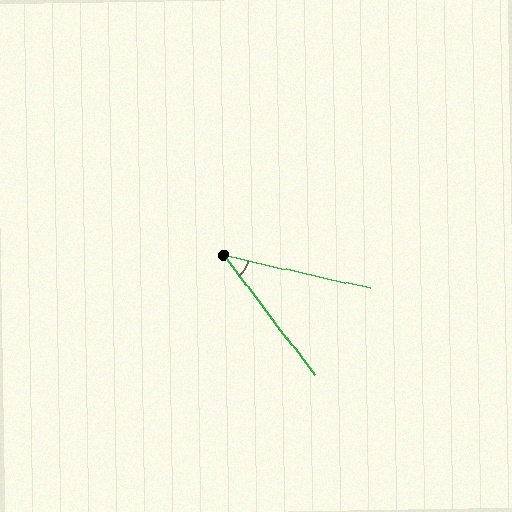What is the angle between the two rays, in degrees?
Approximately 41 degrees.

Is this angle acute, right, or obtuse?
It is acute.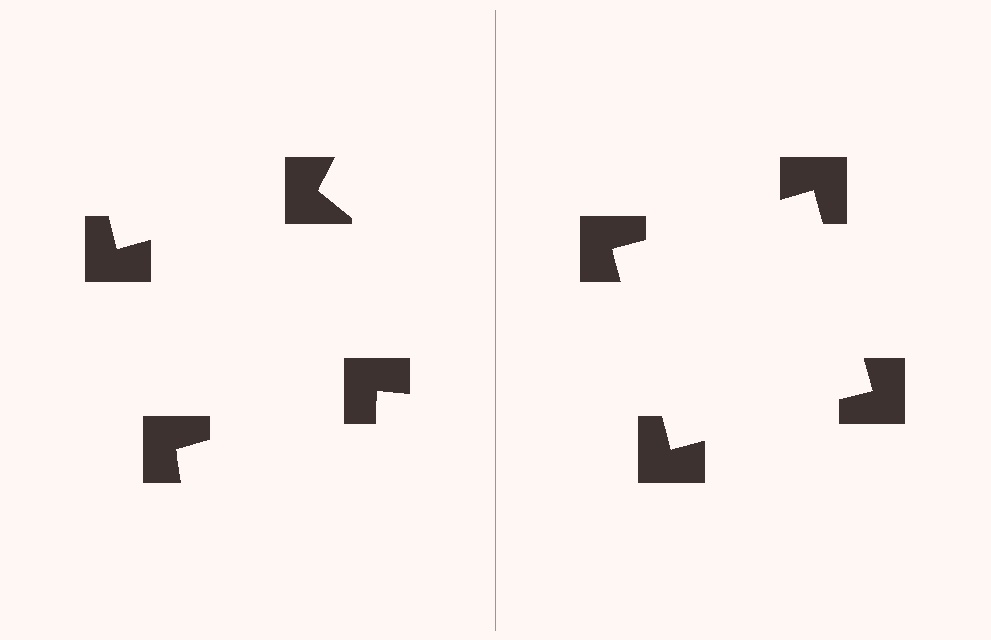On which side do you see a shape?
An illusory square appears on the right side. On the left side the wedge cuts are rotated, so no coherent shape forms.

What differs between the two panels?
The notched squares are positioned identically on both sides; only the wedge orientations differ. On the right they align to a square; on the left they are misaligned.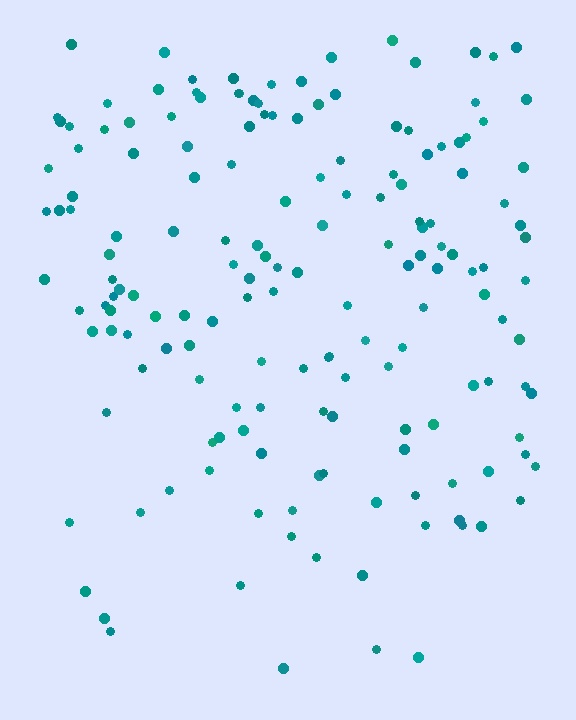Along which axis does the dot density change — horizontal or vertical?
Vertical.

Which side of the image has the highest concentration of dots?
The top.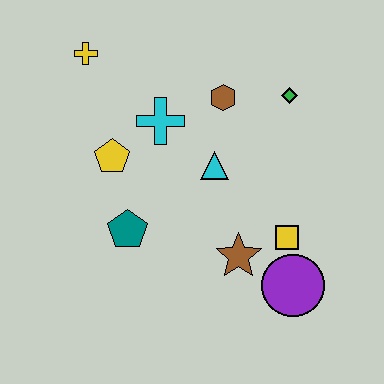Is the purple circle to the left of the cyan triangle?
No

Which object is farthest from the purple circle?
The yellow cross is farthest from the purple circle.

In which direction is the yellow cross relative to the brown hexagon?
The yellow cross is to the left of the brown hexagon.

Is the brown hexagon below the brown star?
No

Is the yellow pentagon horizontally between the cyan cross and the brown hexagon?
No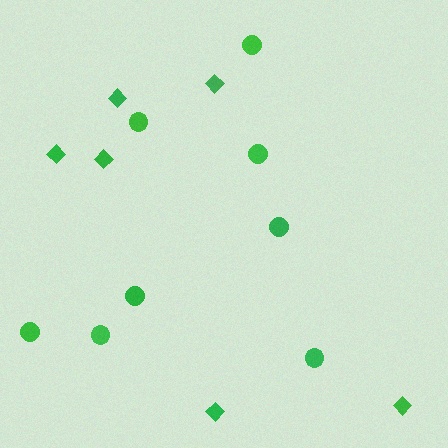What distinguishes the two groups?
There are 2 groups: one group of circles (8) and one group of diamonds (6).